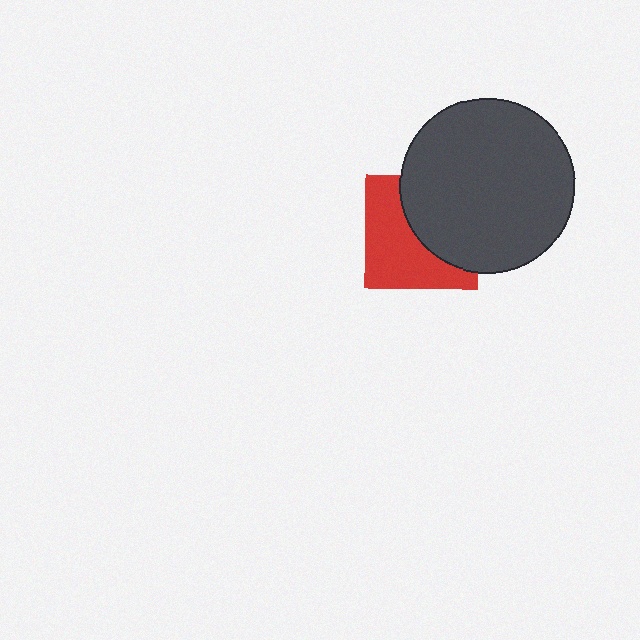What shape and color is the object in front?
The object in front is a dark gray circle.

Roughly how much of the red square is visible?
About half of it is visible (roughly 53%).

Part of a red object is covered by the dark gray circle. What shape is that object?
It is a square.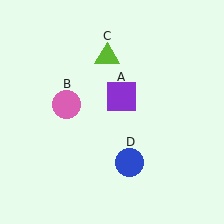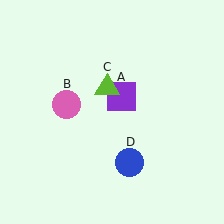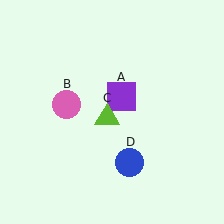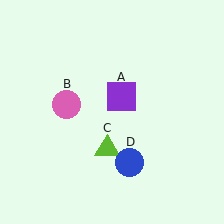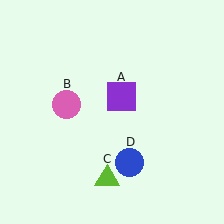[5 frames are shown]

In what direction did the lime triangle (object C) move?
The lime triangle (object C) moved down.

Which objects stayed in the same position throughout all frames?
Purple square (object A) and pink circle (object B) and blue circle (object D) remained stationary.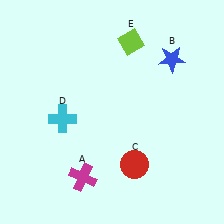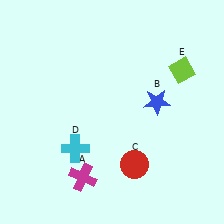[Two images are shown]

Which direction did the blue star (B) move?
The blue star (B) moved down.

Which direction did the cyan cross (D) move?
The cyan cross (D) moved down.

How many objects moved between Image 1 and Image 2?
3 objects moved between the two images.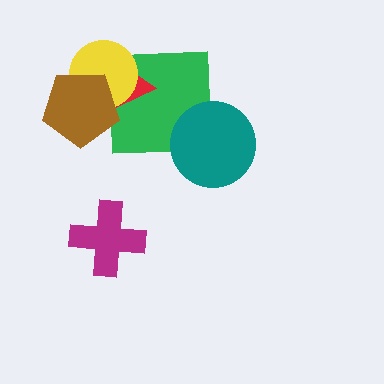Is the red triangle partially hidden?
Yes, it is partially covered by another shape.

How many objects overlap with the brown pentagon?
3 objects overlap with the brown pentagon.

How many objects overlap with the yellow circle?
3 objects overlap with the yellow circle.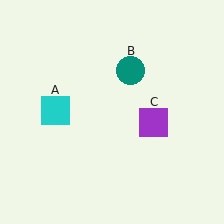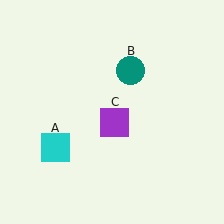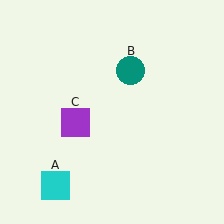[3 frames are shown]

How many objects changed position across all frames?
2 objects changed position: cyan square (object A), purple square (object C).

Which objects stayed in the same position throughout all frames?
Teal circle (object B) remained stationary.